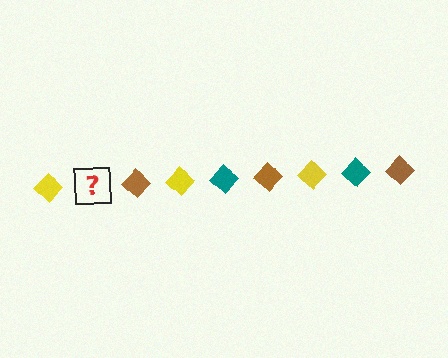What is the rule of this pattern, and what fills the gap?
The rule is that the pattern cycles through yellow, teal, brown diamonds. The gap should be filled with a teal diamond.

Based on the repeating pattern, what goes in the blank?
The blank should be a teal diamond.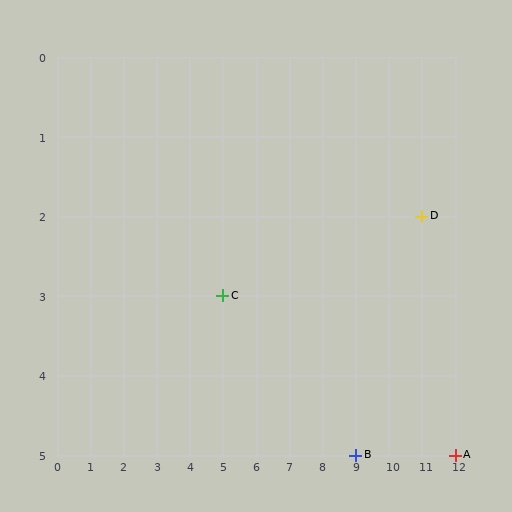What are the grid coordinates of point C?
Point C is at grid coordinates (5, 3).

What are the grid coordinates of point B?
Point B is at grid coordinates (9, 5).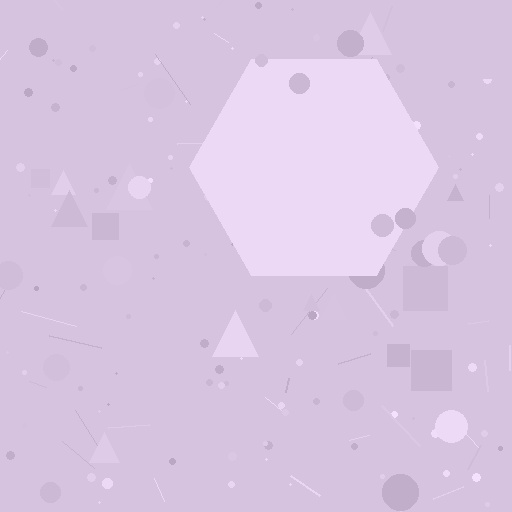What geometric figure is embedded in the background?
A hexagon is embedded in the background.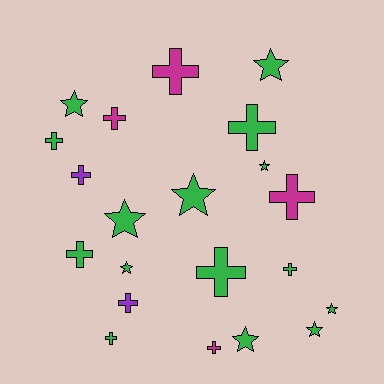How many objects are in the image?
There are 21 objects.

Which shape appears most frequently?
Cross, with 12 objects.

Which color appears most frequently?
Green, with 15 objects.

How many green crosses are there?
There are 6 green crosses.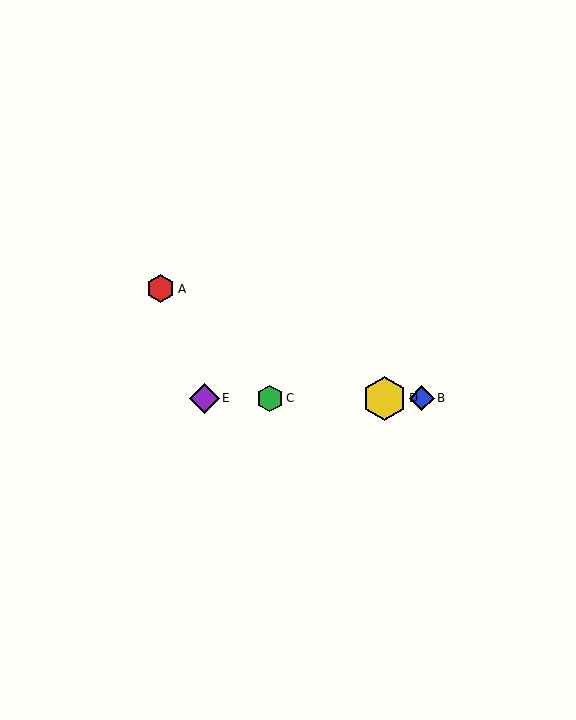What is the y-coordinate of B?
Object B is at y≈398.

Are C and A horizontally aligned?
No, C is at y≈398 and A is at y≈289.